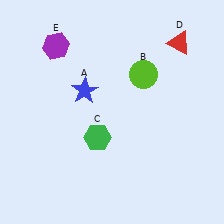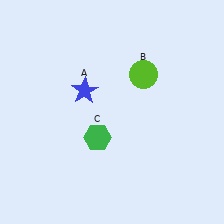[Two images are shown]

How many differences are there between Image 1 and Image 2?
There are 2 differences between the two images.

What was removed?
The purple hexagon (E), the red triangle (D) were removed in Image 2.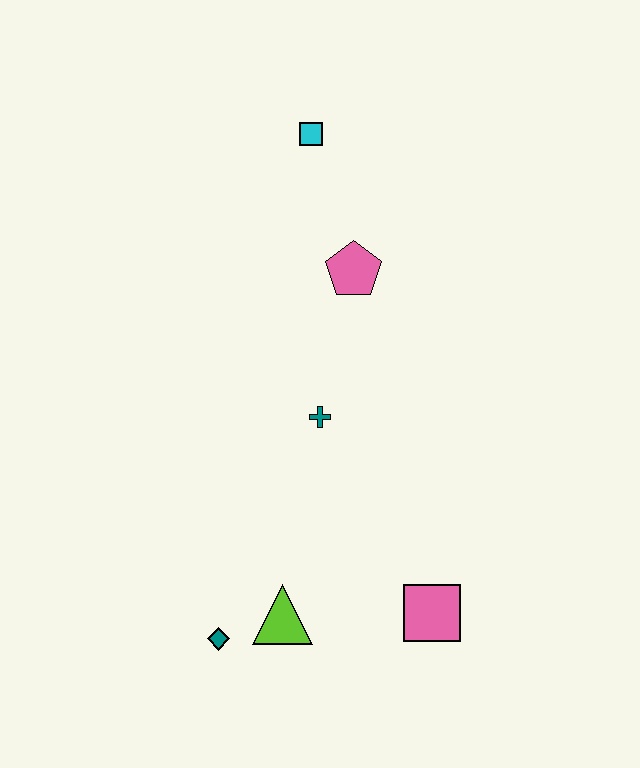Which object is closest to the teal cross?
The pink pentagon is closest to the teal cross.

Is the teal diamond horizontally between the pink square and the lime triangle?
No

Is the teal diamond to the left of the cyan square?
Yes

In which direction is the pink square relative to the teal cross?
The pink square is below the teal cross.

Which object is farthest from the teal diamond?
The cyan square is farthest from the teal diamond.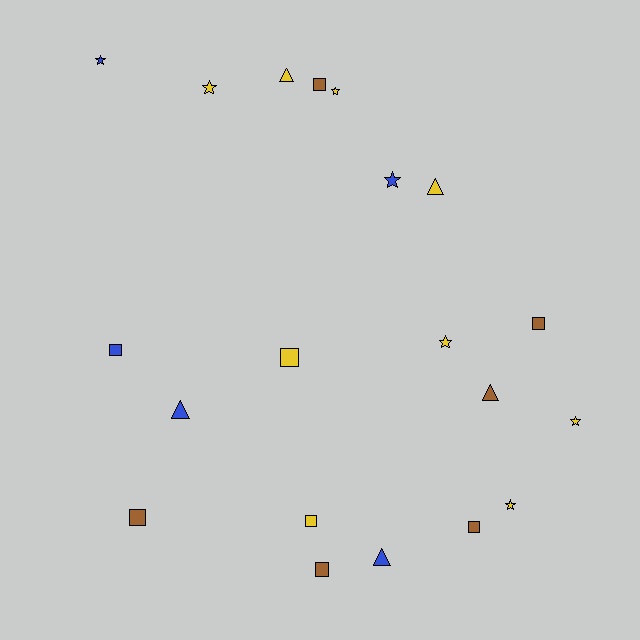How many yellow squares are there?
There are 2 yellow squares.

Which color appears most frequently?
Yellow, with 9 objects.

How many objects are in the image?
There are 20 objects.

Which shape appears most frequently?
Square, with 8 objects.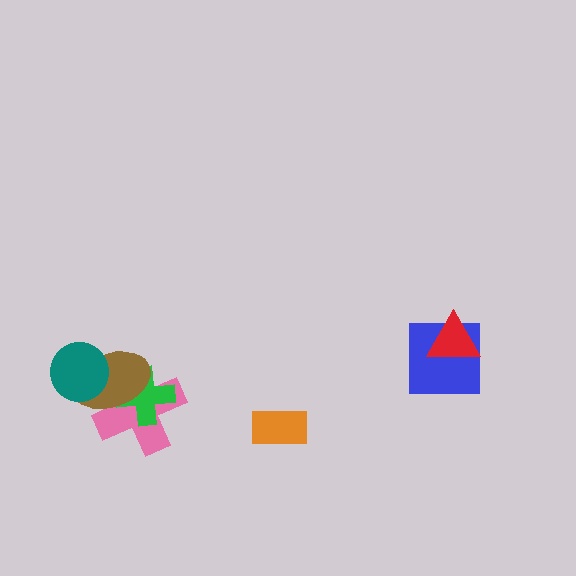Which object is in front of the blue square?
The red triangle is in front of the blue square.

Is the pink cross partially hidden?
Yes, it is partially covered by another shape.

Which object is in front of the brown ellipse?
The teal circle is in front of the brown ellipse.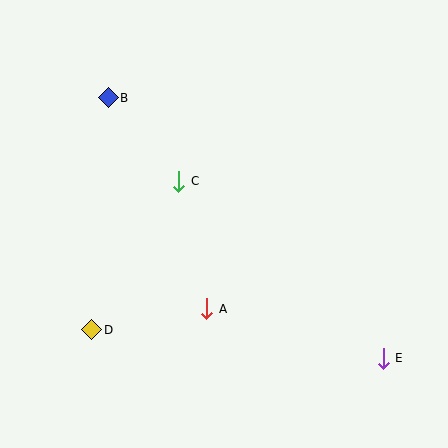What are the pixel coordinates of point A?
Point A is at (207, 309).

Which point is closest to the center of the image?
Point C at (179, 181) is closest to the center.